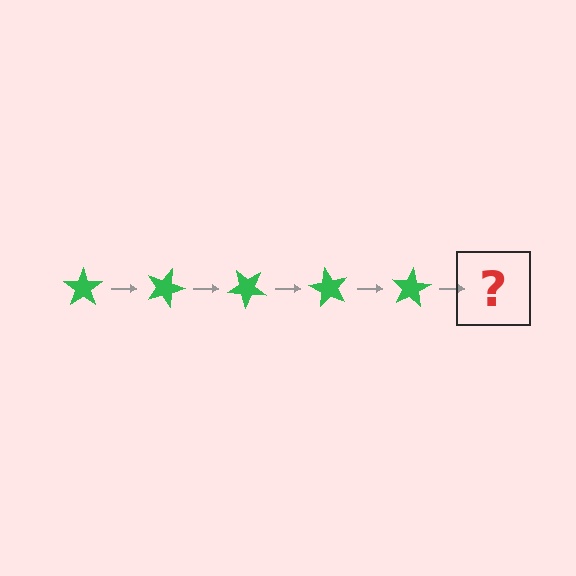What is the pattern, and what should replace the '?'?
The pattern is that the star rotates 20 degrees each step. The '?' should be a green star rotated 100 degrees.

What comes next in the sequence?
The next element should be a green star rotated 100 degrees.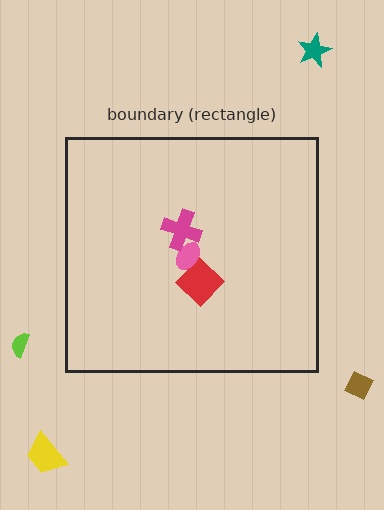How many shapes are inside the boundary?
3 inside, 4 outside.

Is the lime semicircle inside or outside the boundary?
Outside.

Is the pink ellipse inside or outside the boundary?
Inside.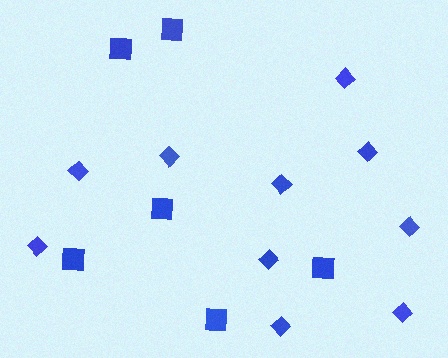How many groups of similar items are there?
There are 2 groups: one group of squares (6) and one group of diamonds (10).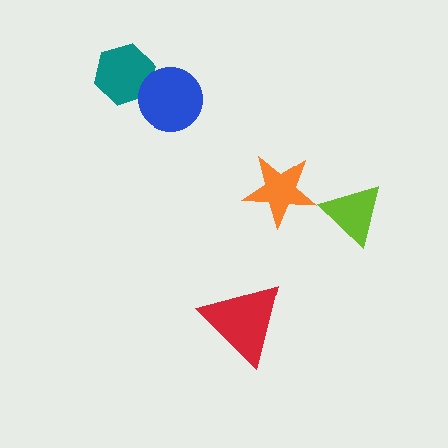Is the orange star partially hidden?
No, no other shape covers it.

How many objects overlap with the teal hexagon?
1 object overlaps with the teal hexagon.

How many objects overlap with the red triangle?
0 objects overlap with the red triangle.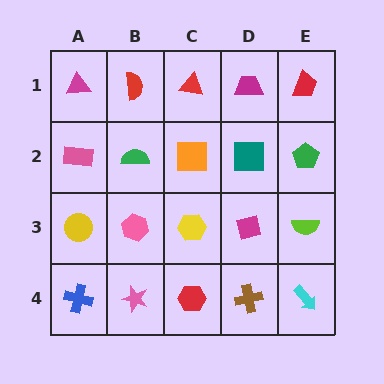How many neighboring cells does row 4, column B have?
3.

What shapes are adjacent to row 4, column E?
A lime semicircle (row 3, column E), a brown cross (row 4, column D).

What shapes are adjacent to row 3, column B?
A green semicircle (row 2, column B), a pink star (row 4, column B), a yellow circle (row 3, column A), a yellow hexagon (row 3, column C).